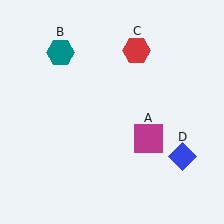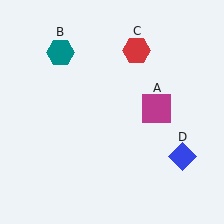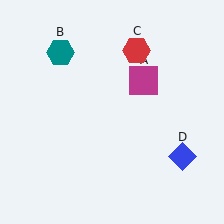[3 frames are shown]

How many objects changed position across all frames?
1 object changed position: magenta square (object A).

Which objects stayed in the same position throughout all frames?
Teal hexagon (object B) and red hexagon (object C) and blue diamond (object D) remained stationary.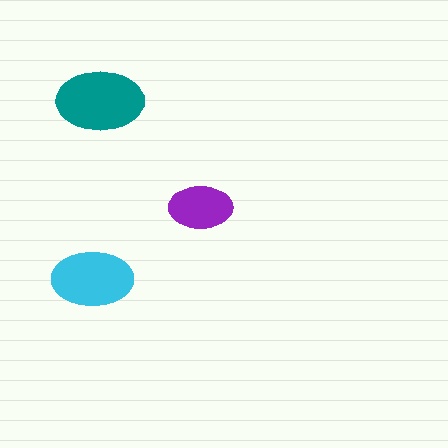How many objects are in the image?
There are 3 objects in the image.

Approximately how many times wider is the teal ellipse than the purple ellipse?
About 1.5 times wider.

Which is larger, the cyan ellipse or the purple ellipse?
The cyan one.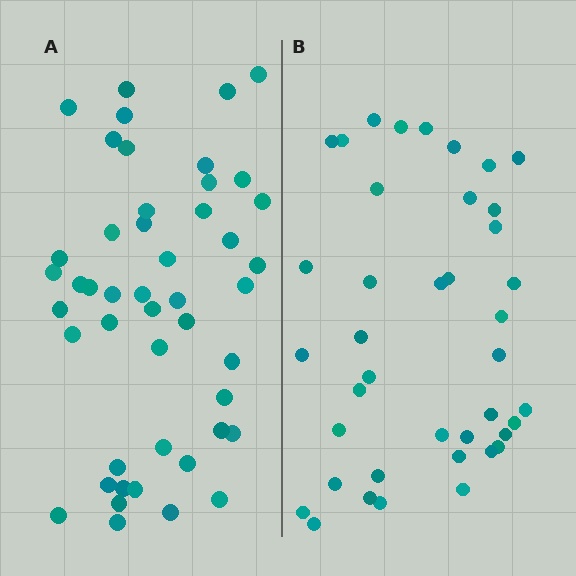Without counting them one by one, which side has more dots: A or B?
Region A (the left region) has more dots.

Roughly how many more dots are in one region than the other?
Region A has roughly 8 or so more dots than region B.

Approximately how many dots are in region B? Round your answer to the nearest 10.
About 40 dots.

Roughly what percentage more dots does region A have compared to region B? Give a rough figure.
About 20% more.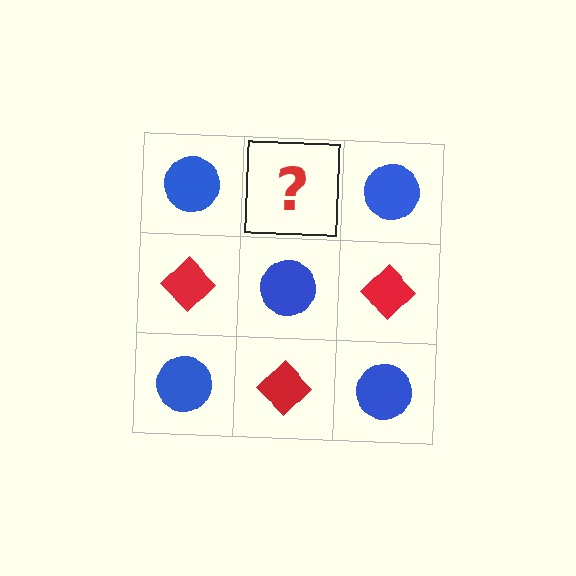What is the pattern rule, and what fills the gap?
The rule is that it alternates blue circle and red diamond in a checkerboard pattern. The gap should be filled with a red diamond.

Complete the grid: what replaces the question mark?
The question mark should be replaced with a red diamond.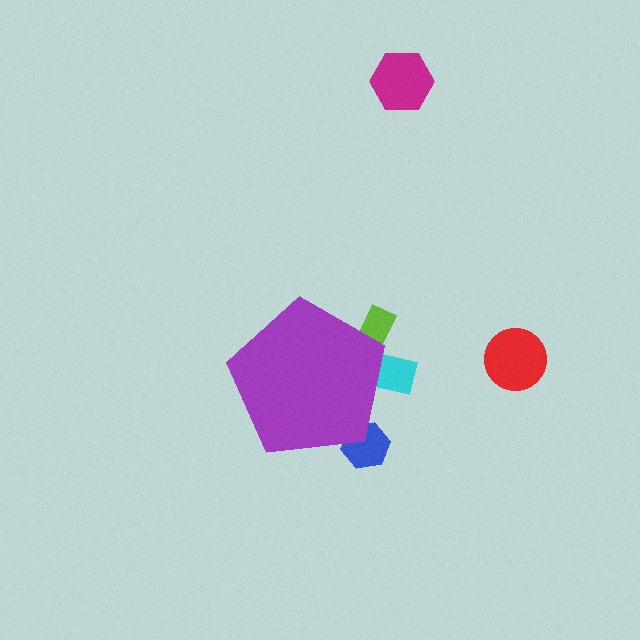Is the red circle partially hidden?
No, the red circle is fully visible.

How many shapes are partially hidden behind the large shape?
3 shapes are partially hidden.